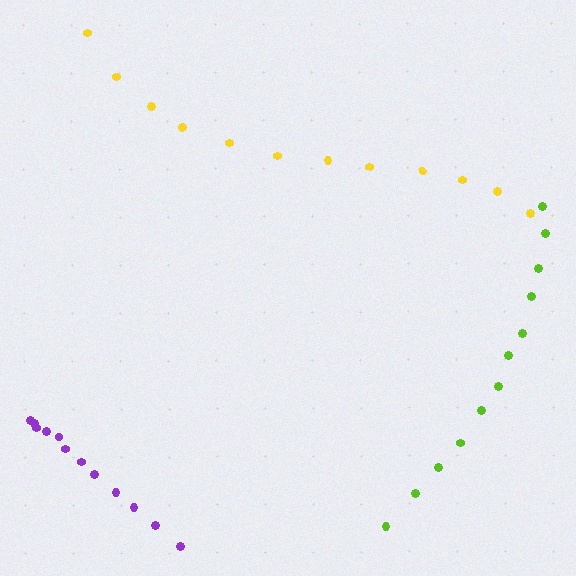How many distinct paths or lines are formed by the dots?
There are 3 distinct paths.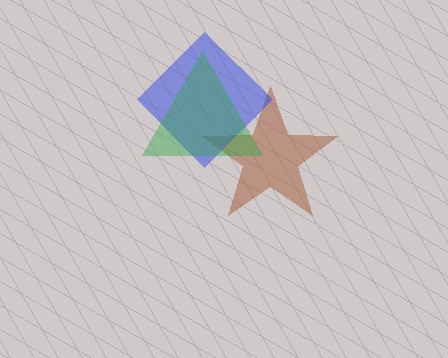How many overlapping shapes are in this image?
There are 3 overlapping shapes in the image.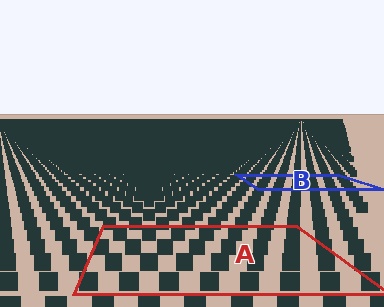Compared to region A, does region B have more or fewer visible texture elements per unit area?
Region B has more texture elements per unit area — they are packed more densely because it is farther away.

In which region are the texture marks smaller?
The texture marks are smaller in region B, because it is farther away.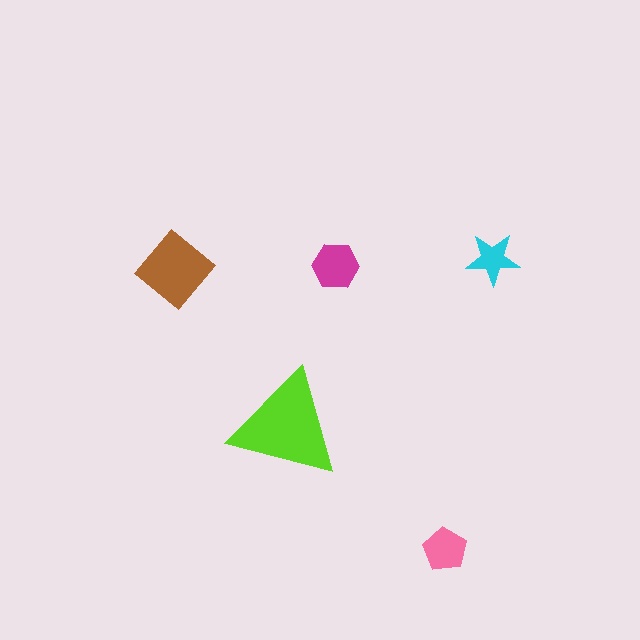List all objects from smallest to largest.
The cyan star, the pink pentagon, the magenta hexagon, the brown diamond, the lime triangle.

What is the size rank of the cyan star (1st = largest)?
5th.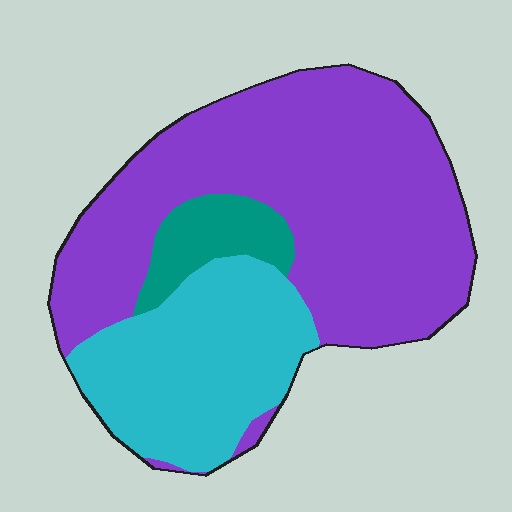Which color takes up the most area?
Purple, at roughly 60%.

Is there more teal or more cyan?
Cyan.